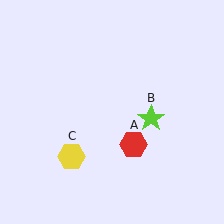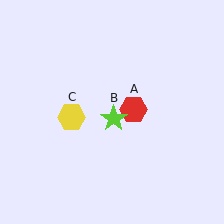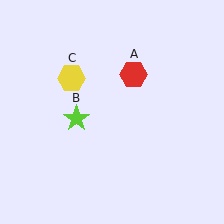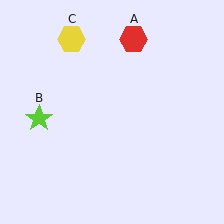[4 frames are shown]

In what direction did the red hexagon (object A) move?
The red hexagon (object A) moved up.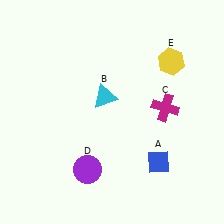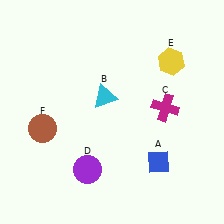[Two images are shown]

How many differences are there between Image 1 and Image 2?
There is 1 difference between the two images.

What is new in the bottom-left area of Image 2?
A brown circle (F) was added in the bottom-left area of Image 2.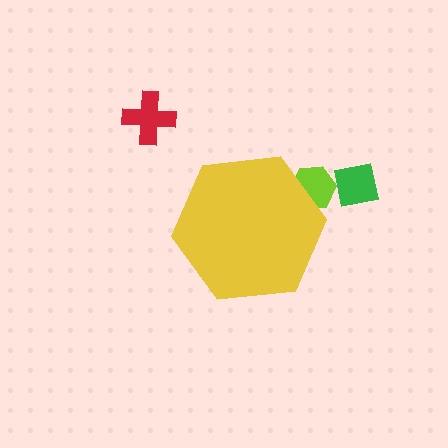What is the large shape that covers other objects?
A yellow hexagon.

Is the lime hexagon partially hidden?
Yes, the lime hexagon is partially hidden behind the yellow hexagon.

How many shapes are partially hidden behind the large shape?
1 shape is partially hidden.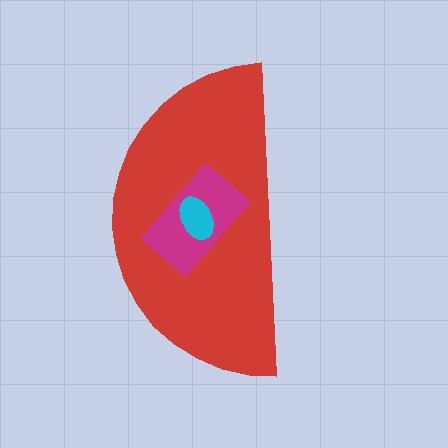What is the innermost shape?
The cyan ellipse.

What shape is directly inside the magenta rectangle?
The cyan ellipse.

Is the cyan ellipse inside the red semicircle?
Yes.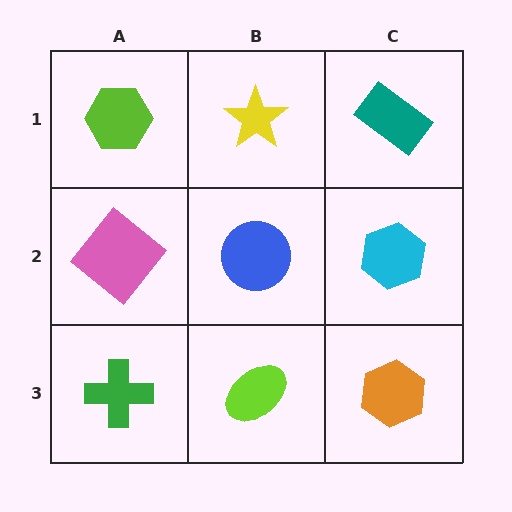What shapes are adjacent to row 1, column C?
A cyan hexagon (row 2, column C), a yellow star (row 1, column B).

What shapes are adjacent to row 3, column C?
A cyan hexagon (row 2, column C), a lime ellipse (row 3, column B).